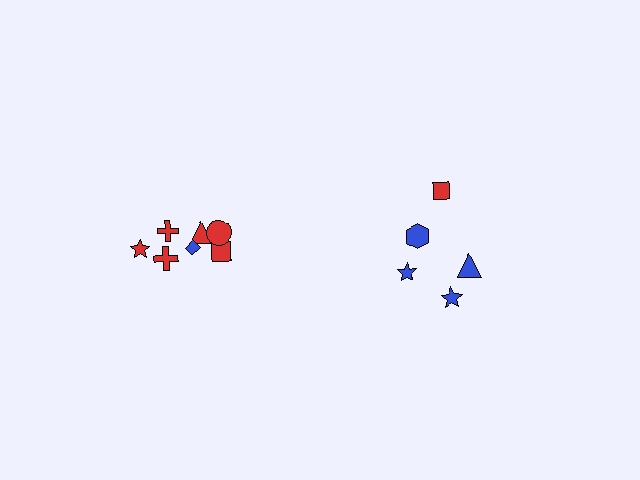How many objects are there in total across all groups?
There are 12 objects.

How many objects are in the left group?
There are 7 objects.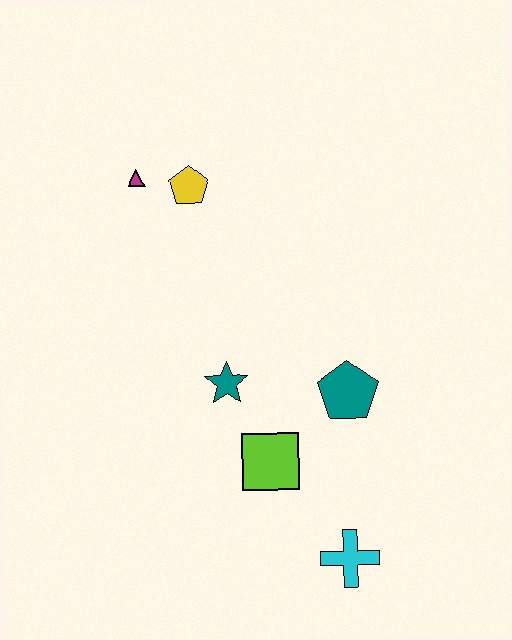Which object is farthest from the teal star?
The magenta triangle is farthest from the teal star.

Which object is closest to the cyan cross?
The lime square is closest to the cyan cross.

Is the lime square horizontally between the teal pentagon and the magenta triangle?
Yes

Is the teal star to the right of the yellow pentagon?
Yes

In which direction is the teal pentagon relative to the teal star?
The teal pentagon is to the right of the teal star.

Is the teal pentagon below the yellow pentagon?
Yes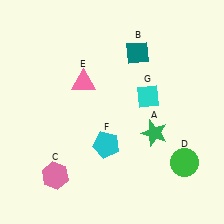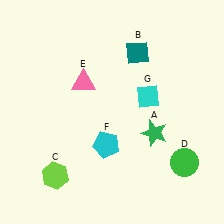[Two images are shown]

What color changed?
The hexagon (C) changed from pink in Image 1 to lime in Image 2.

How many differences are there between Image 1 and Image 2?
There is 1 difference between the two images.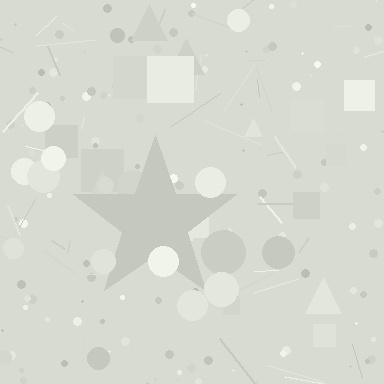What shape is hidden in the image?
A star is hidden in the image.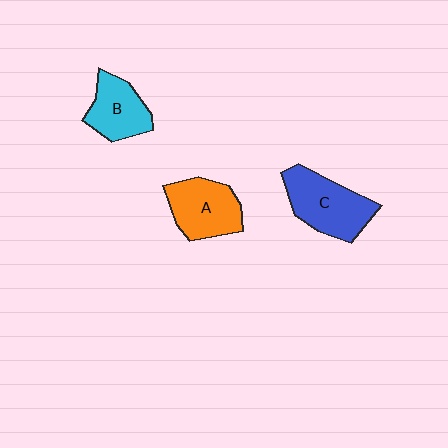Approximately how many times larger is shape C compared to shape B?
Approximately 1.4 times.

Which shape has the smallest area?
Shape B (cyan).